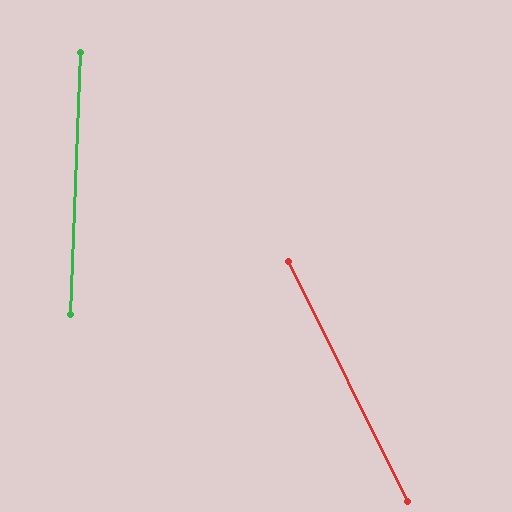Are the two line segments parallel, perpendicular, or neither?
Neither parallel nor perpendicular — they differ by about 29°.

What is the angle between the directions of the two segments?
Approximately 29 degrees.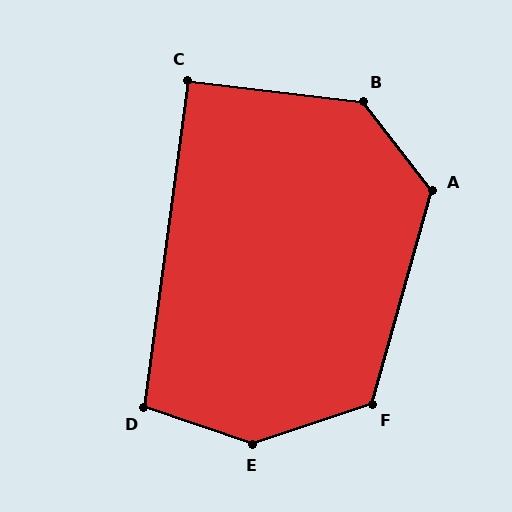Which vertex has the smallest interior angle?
C, at approximately 91 degrees.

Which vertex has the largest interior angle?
E, at approximately 143 degrees.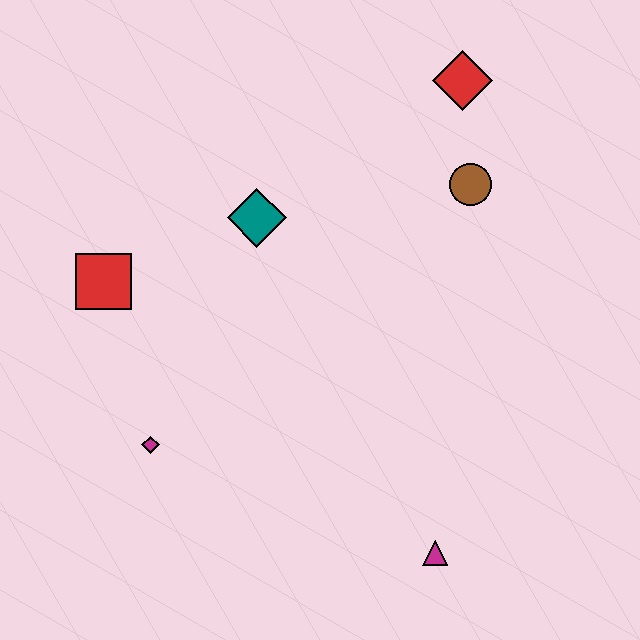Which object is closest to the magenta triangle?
The magenta diamond is closest to the magenta triangle.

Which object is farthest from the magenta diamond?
The red diamond is farthest from the magenta diamond.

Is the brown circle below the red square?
No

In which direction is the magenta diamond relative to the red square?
The magenta diamond is below the red square.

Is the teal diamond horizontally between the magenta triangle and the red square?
Yes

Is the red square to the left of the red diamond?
Yes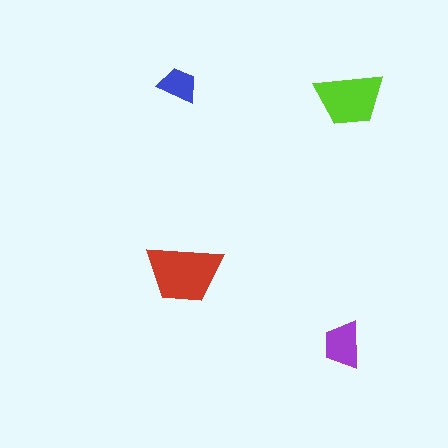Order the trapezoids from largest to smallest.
the red one, the lime one, the purple one, the blue one.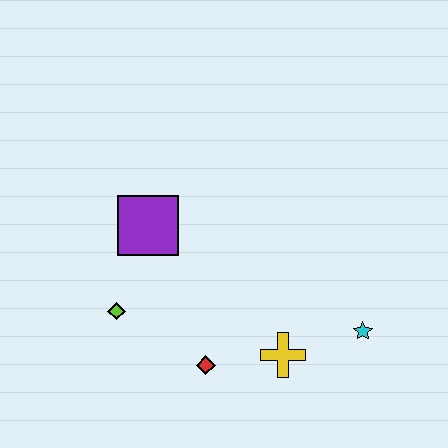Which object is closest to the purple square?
The lime diamond is closest to the purple square.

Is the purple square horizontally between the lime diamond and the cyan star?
Yes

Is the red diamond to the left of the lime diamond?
No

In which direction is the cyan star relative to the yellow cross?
The cyan star is to the right of the yellow cross.